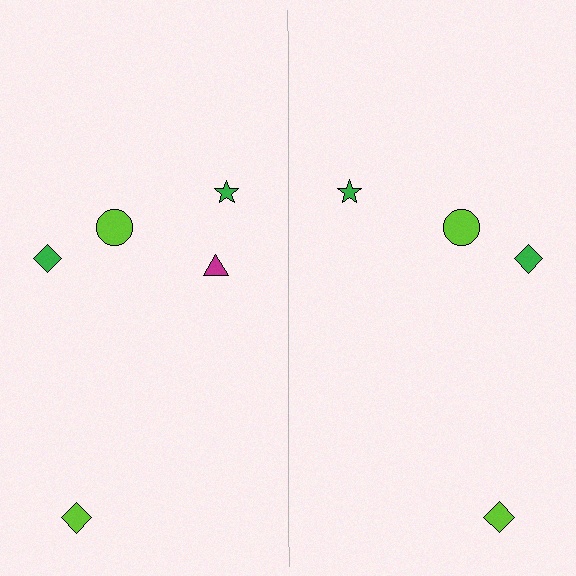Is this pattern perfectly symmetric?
No, the pattern is not perfectly symmetric. A magenta triangle is missing from the right side.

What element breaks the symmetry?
A magenta triangle is missing from the right side.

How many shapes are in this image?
There are 9 shapes in this image.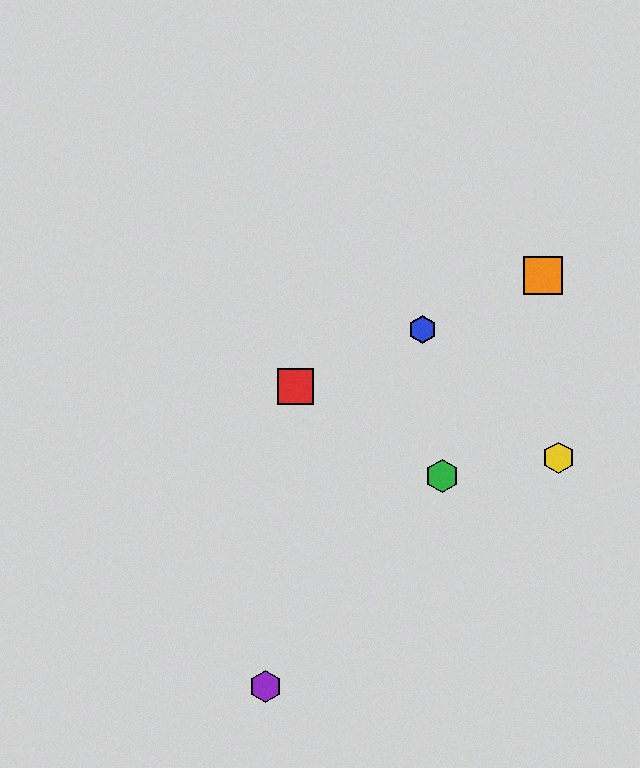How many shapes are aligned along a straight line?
3 shapes (the red square, the blue hexagon, the orange square) are aligned along a straight line.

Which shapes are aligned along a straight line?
The red square, the blue hexagon, the orange square are aligned along a straight line.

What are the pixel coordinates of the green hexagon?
The green hexagon is at (442, 476).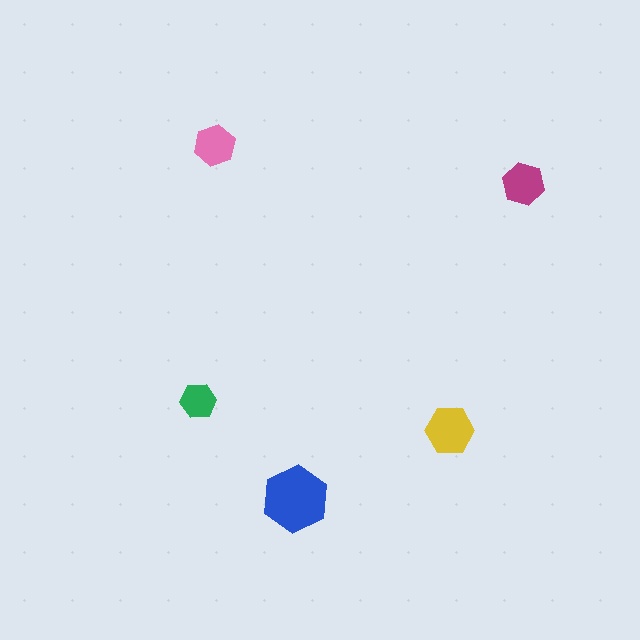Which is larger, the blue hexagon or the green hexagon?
The blue one.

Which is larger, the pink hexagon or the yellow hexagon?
The yellow one.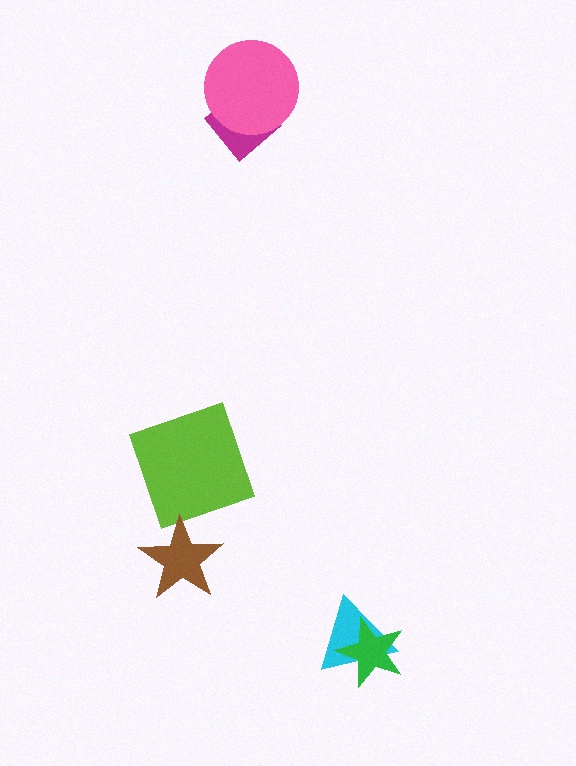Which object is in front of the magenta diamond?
The pink circle is in front of the magenta diamond.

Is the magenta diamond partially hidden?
Yes, it is partially covered by another shape.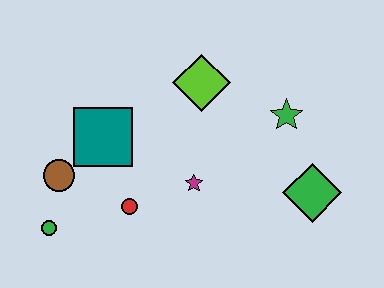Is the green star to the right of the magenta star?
Yes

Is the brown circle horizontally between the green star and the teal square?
No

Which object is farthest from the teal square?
The green diamond is farthest from the teal square.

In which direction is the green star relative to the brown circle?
The green star is to the right of the brown circle.